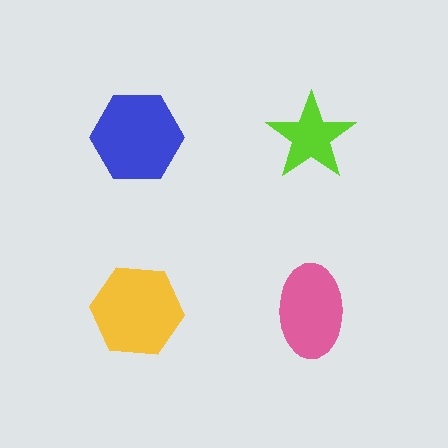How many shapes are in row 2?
2 shapes.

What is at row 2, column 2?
A pink ellipse.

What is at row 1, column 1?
A blue hexagon.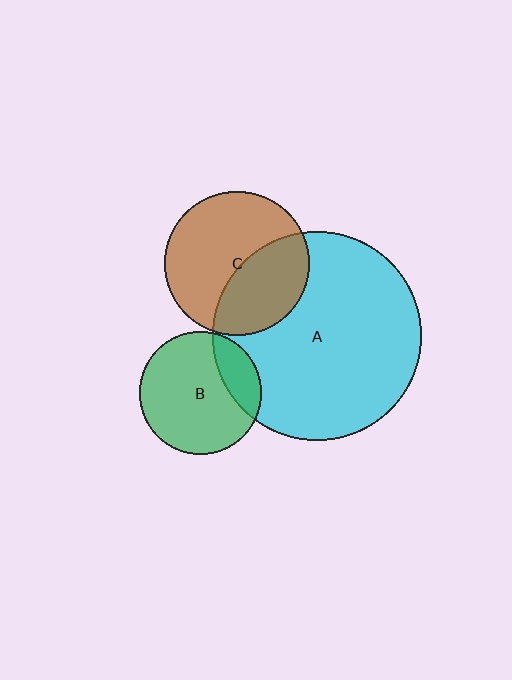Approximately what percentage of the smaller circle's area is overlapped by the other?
Approximately 20%.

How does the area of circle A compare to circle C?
Approximately 2.1 times.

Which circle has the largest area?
Circle A (cyan).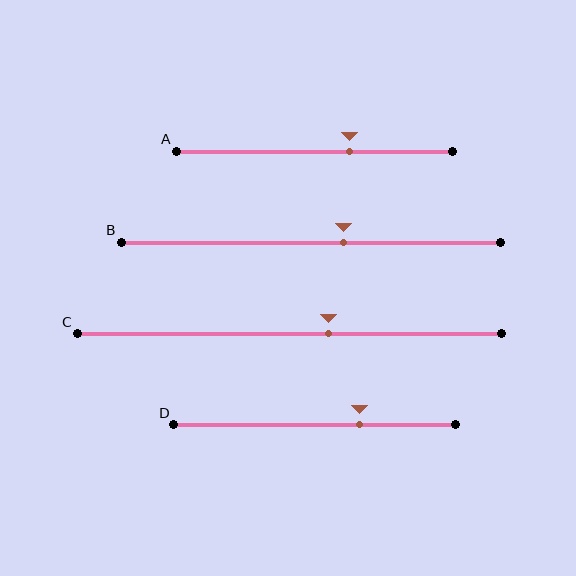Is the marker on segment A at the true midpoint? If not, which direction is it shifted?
No, the marker on segment A is shifted to the right by about 13% of the segment length.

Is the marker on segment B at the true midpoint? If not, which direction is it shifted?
No, the marker on segment B is shifted to the right by about 9% of the segment length.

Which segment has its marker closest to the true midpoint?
Segment B has its marker closest to the true midpoint.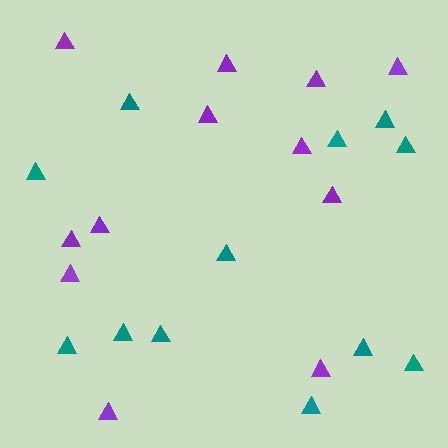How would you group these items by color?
There are 2 groups: one group of teal triangles (12) and one group of purple triangles (12).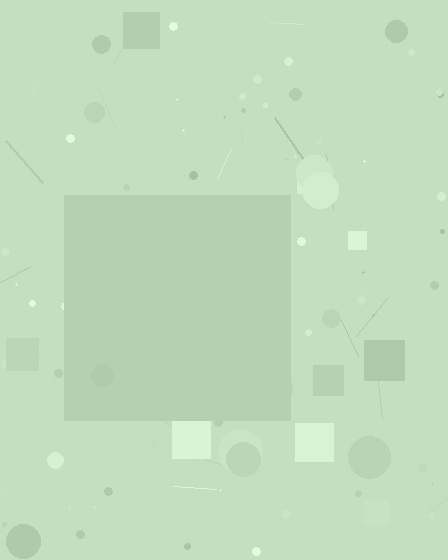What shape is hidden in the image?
A square is hidden in the image.